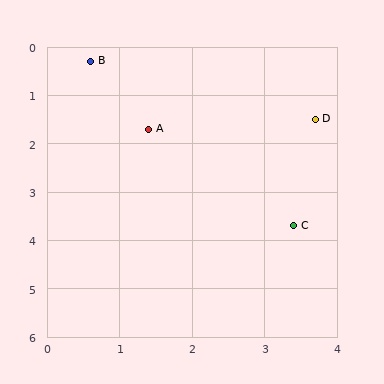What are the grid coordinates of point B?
Point B is at approximately (0.6, 0.3).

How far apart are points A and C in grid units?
Points A and C are about 2.8 grid units apart.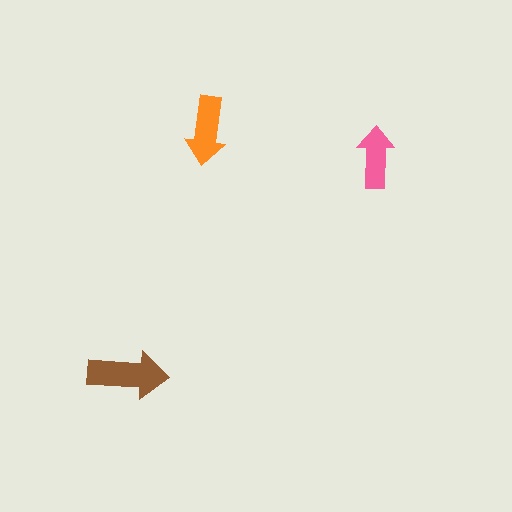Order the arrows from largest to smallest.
the brown one, the orange one, the pink one.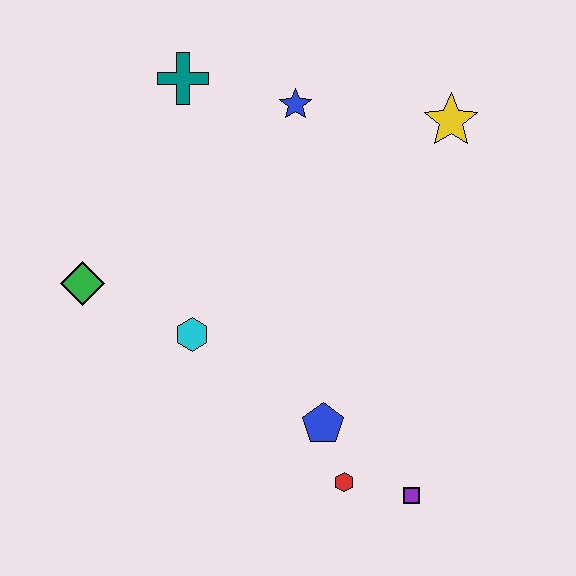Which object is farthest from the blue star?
The purple square is farthest from the blue star.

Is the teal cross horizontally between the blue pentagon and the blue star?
No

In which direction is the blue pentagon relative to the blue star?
The blue pentagon is below the blue star.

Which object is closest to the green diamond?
The cyan hexagon is closest to the green diamond.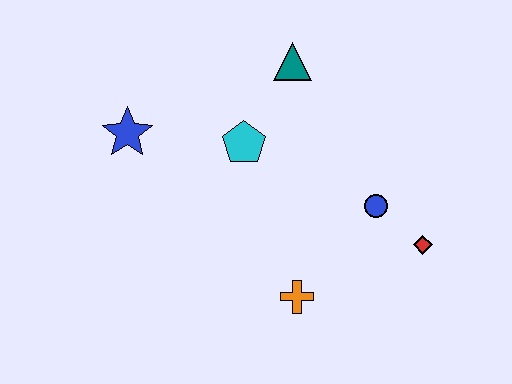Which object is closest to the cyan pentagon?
The teal triangle is closest to the cyan pentagon.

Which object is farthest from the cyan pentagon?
The red diamond is farthest from the cyan pentagon.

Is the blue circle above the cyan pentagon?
No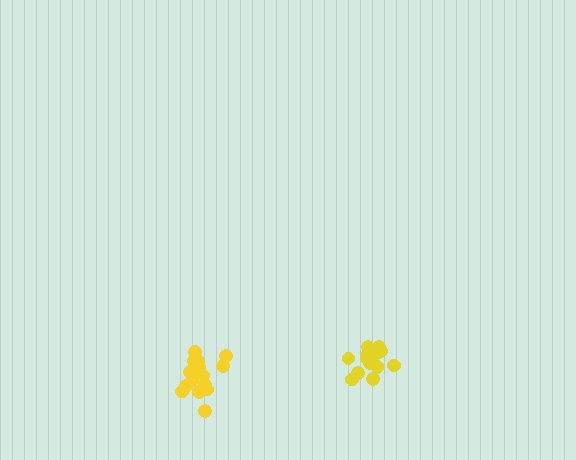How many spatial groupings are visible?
There are 2 spatial groupings.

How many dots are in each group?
Group 1: 15 dots, Group 2: 16 dots (31 total).